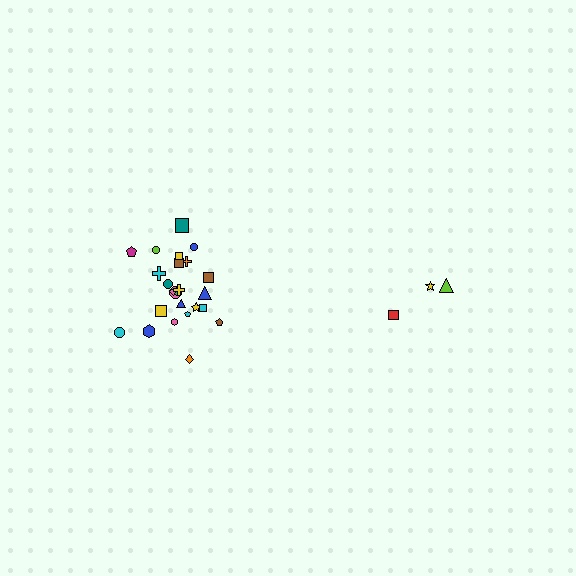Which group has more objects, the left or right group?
The left group.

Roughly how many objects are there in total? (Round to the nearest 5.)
Roughly 30 objects in total.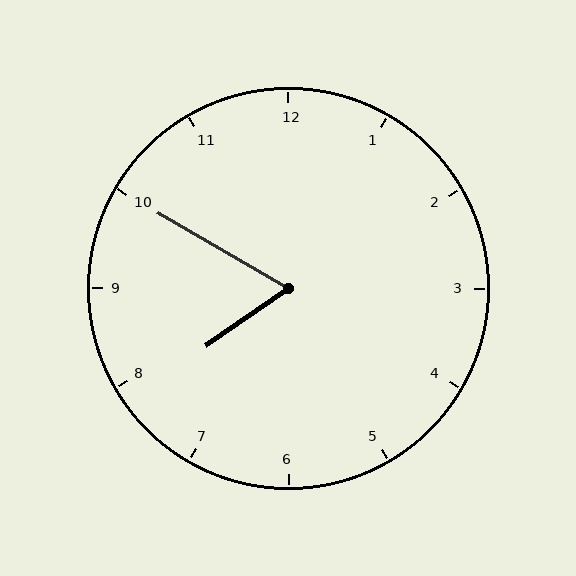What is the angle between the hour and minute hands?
Approximately 65 degrees.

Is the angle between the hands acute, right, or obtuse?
It is acute.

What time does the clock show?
7:50.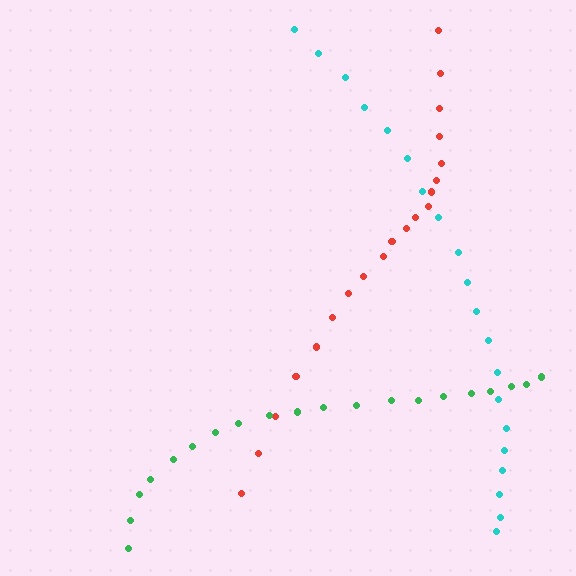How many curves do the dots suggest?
There are 3 distinct paths.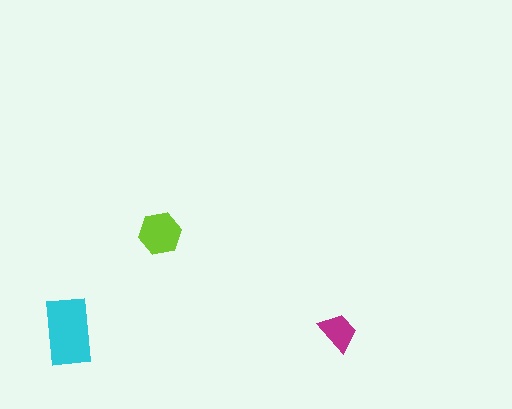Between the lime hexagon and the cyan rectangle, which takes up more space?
The cyan rectangle.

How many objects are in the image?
There are 3 objects in the image.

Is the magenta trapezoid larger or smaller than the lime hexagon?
Smaller.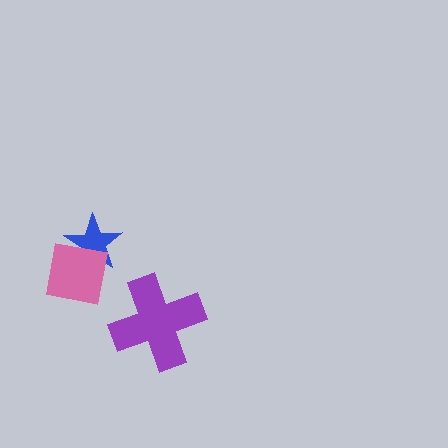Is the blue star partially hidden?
Yes, it is partially covered by another shape.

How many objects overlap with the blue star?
1 object overlaps with the blue star.